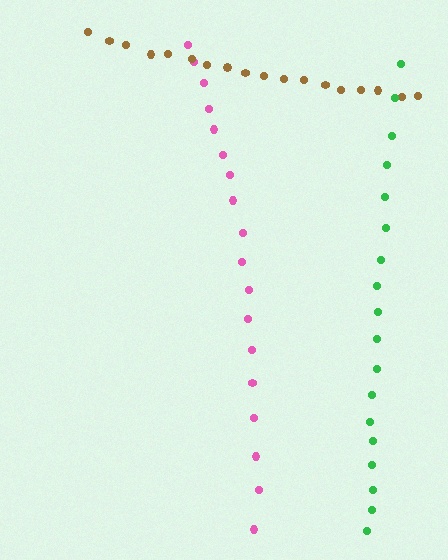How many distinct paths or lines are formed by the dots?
There are 3 distinct paths.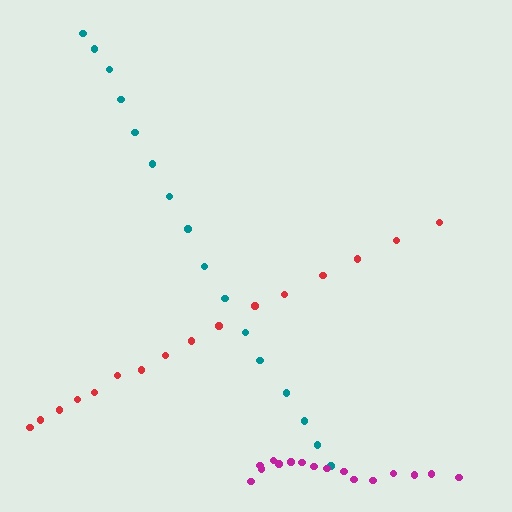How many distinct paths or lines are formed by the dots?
There are 3 distinct paths.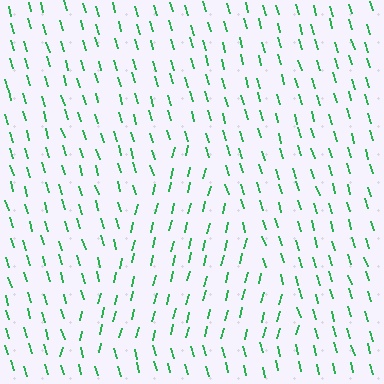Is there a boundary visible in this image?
Yes, there is a texture boundary formed by a change in line orientation.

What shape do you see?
I see a triangle.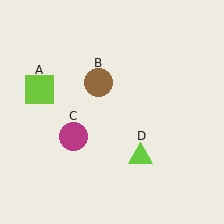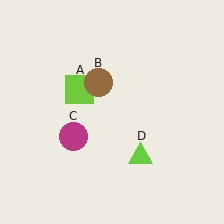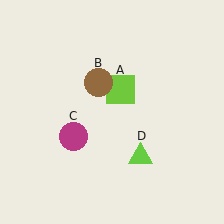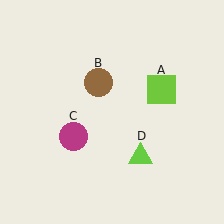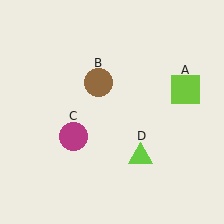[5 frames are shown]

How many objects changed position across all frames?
1 object changed position: lime square (object A).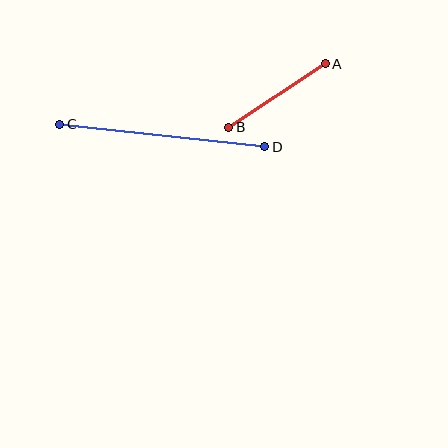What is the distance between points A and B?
The distance is approximately 115 pixels.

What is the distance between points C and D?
The distance is approximately 206 pixels.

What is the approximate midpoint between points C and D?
The midpoint is at approximately (162, 136) pixels.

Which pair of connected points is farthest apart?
Points C and D are farthest apart.